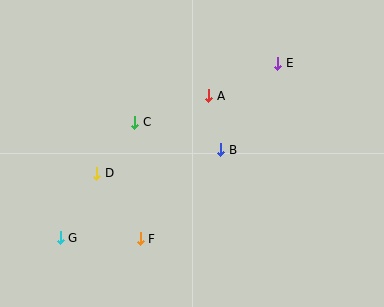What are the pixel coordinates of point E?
Point E is at (278, 63).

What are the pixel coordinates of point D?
Point D is at (97, 173).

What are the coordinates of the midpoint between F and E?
The midpoint between F and E is at (209, 151).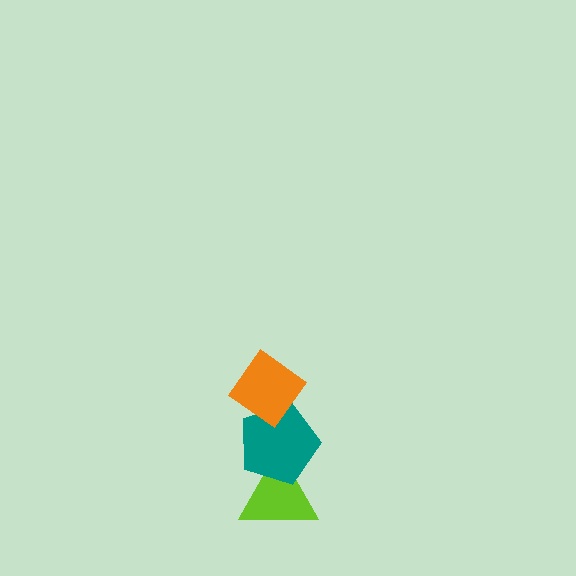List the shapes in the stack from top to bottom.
From top to bottom: the orange diamond, the teal pentagon, the lime triangle.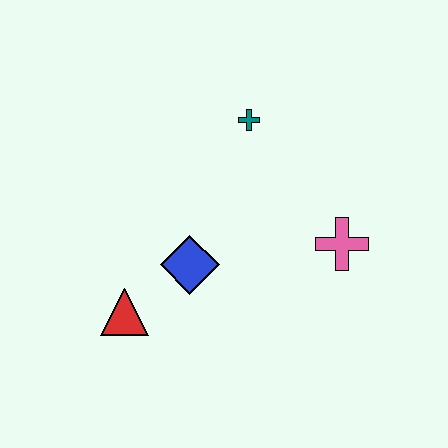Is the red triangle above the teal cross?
No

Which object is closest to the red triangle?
The blue diamond is closest to the red triangle.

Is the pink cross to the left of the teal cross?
No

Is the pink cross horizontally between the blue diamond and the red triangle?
No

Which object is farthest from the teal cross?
The red triangle is farthest from the teal cross.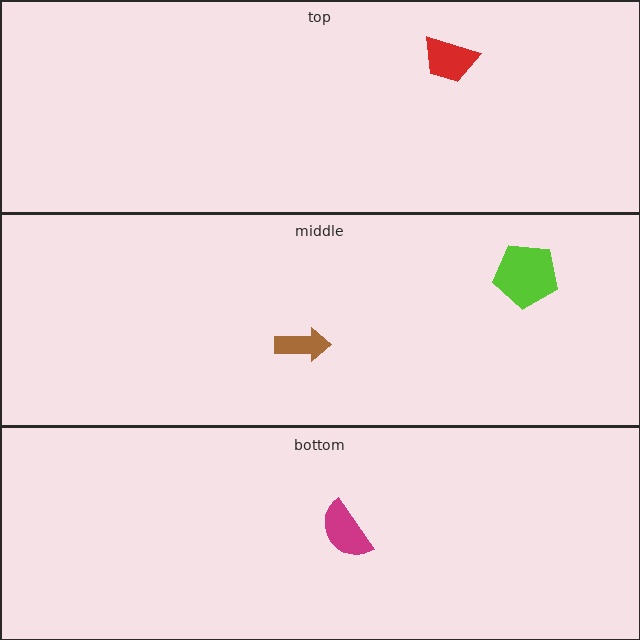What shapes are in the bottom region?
The magenta semicircle.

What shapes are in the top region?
The red trapezoid.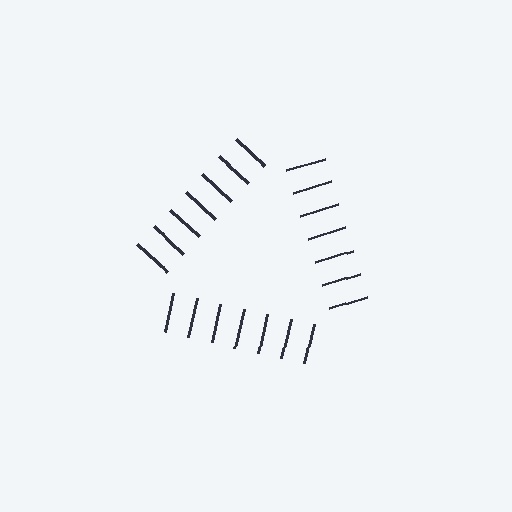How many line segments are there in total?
21 — 7 along each of the 3 edges.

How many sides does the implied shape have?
3 sides — the line-ends trace a triangle.